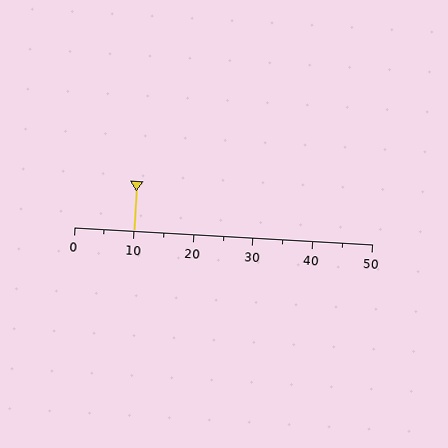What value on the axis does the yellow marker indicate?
The marker indicates approximately 10.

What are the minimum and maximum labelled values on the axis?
The axis runs from 0 to 50.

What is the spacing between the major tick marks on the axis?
The major ticks are spaced 10 apart.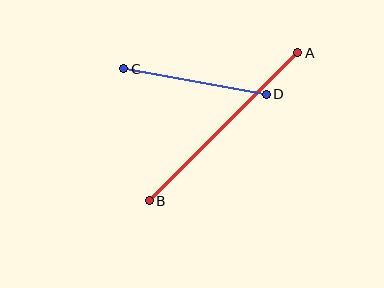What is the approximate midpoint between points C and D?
The midpoint is at approximately (195, 81) pixels.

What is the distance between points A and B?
The distance is approximately 210 pixels.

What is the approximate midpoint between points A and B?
The midpoint is at approximately (224, 127) pixels.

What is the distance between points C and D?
The distance is approximately 145 pixels.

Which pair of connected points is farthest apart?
Points A and B are farthest apart.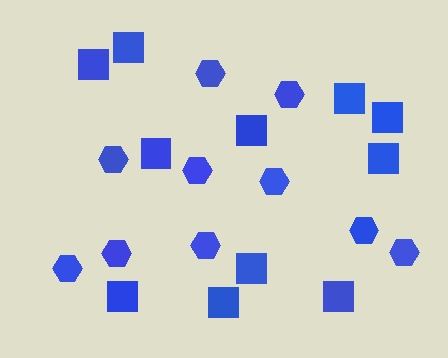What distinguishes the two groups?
There are 2 groups: one group of hexagons (10) and one group of squares (11).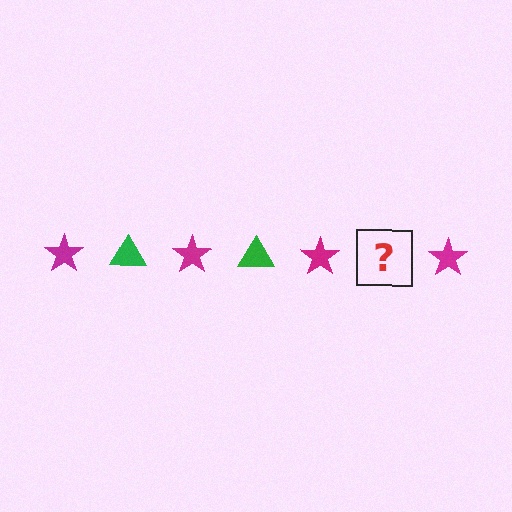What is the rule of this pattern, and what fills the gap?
The rule is that the pattern alternates between magenta star and green triangle. The gap should be filled with a green triangle.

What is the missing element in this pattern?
The missing element is a green triangle.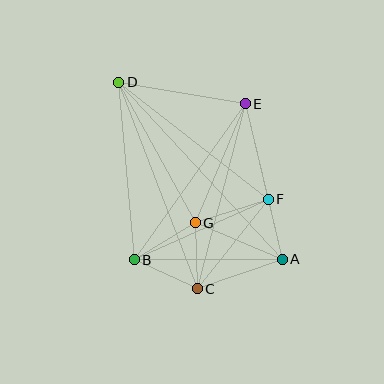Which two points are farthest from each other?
Points A and D are farthest from each other.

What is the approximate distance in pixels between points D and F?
The distance between D and F is approximately 190 pixels.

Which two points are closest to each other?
Points A and F are closest to each other.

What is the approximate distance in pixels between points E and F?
The distance between E and F is approximately 98 pixels.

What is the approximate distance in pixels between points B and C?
The distance between B and C is approximately 69 pixels.